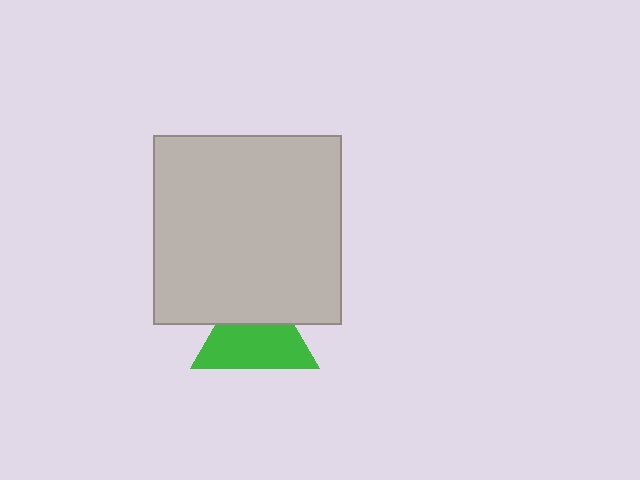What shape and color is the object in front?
The object in front is a light gray square.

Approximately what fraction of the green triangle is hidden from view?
Roughly 37% of the green triangle is hidden behind the light gray square.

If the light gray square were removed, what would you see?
You would see the complete green triangle.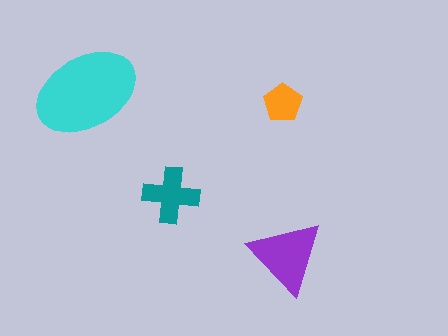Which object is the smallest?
The orange pentagon.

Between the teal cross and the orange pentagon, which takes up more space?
The teal cross.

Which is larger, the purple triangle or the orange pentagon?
The purple triangle.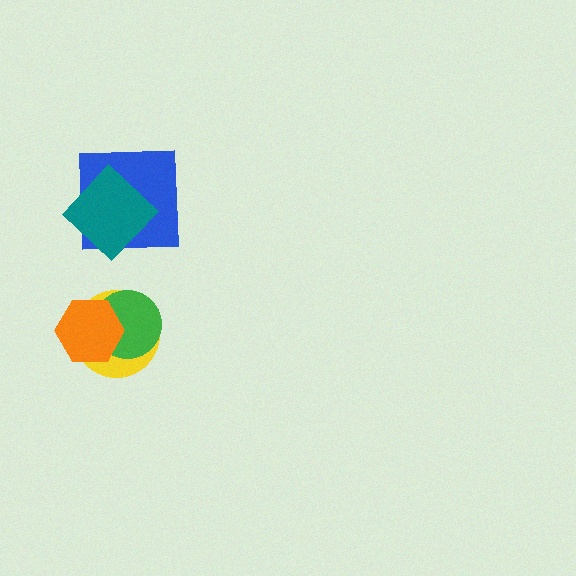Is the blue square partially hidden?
Yes, it is partially covered by another shape.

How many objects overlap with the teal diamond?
1 object overlaps with the teal diamond.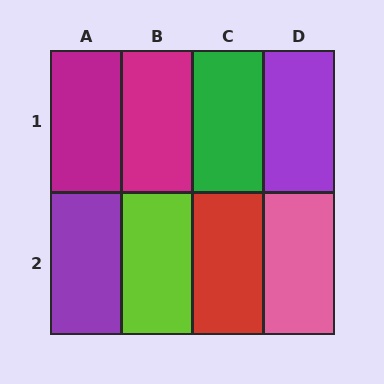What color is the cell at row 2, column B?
Lime.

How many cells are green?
1 cell is green.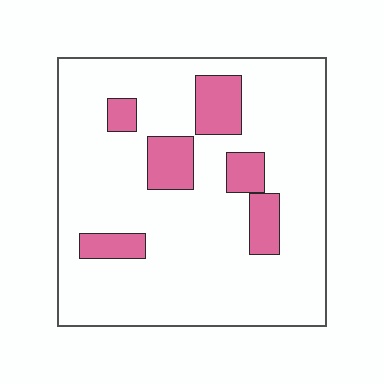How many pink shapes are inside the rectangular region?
6.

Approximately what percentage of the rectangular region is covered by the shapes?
Approximately 15%.